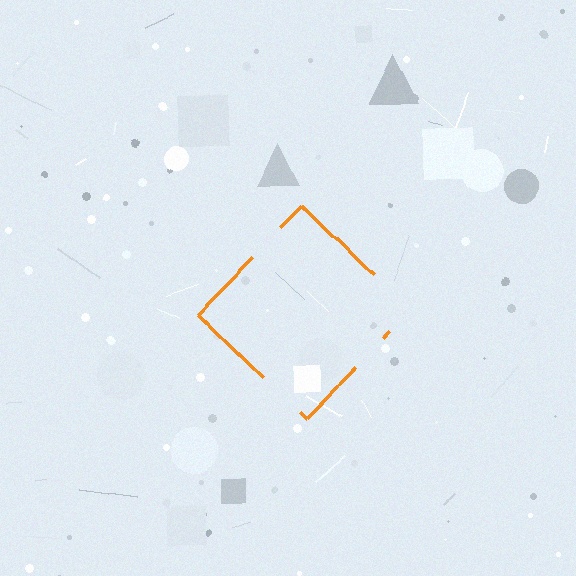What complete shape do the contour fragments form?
The contour fragments form a diamond.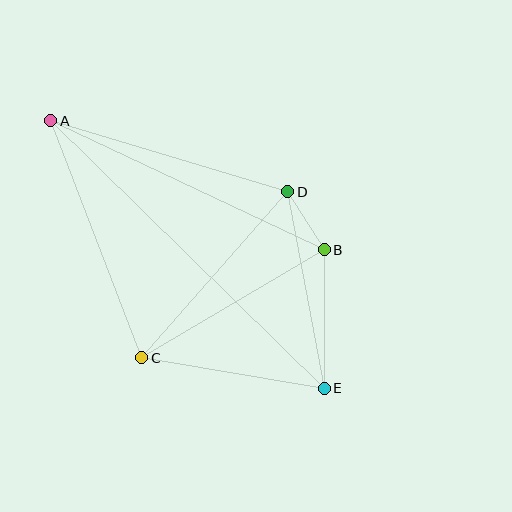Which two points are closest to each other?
Points B and D are closest to each other.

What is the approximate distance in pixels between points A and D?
The distance between A and D is approximately 248 pixels.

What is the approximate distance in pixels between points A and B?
The distance between A and B is approximately 303 pixels.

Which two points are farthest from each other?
Points A and E are farthest from each other.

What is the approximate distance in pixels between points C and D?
The distance between C and D is approximately 221 pixels.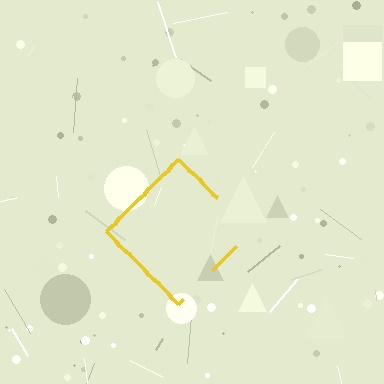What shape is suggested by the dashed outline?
The dashed outline suggests a diamond.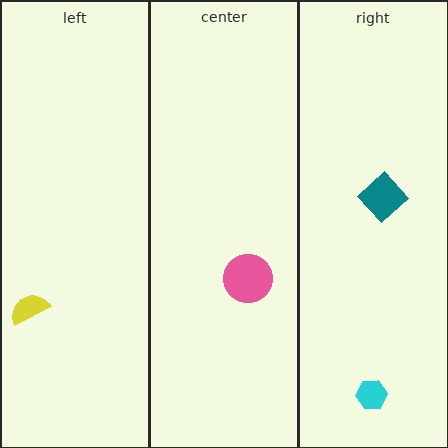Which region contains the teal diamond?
The right region.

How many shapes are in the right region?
2.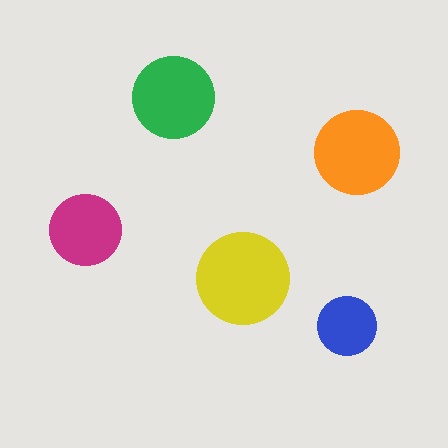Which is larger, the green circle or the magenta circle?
The green one.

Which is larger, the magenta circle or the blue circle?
The magenta one.